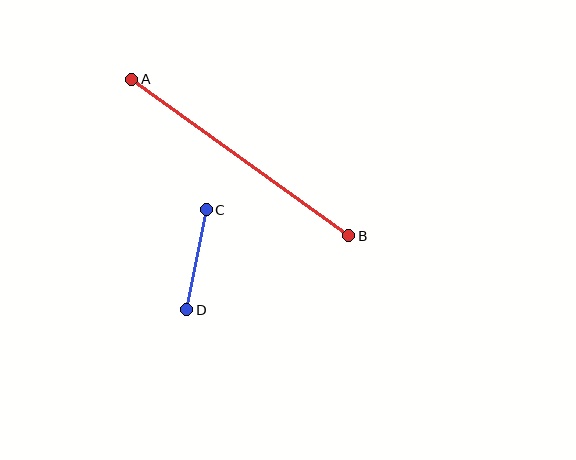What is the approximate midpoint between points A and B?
The midpoint is at approximately (240, 157) pixels.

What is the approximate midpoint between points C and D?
The midpoint is at approximately (196, 260) pixels.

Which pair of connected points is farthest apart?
Points A and B are farthest apart.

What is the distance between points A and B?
The distance is approximately 267 pixels.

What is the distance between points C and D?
The distance is approximately 102 pixels.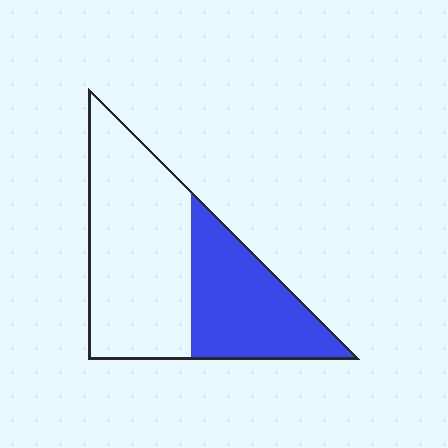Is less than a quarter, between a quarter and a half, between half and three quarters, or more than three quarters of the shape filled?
Between a quarter and a half.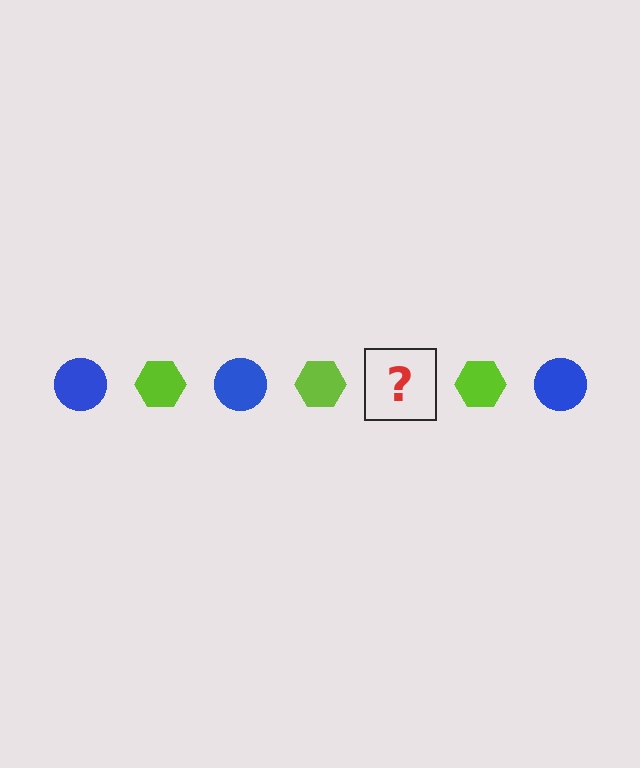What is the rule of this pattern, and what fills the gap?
The rule is that the pattern alternates between blue circle and lime hexagon. The gap should be filled with a blue circle.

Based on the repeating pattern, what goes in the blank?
The blank should be a blue circle.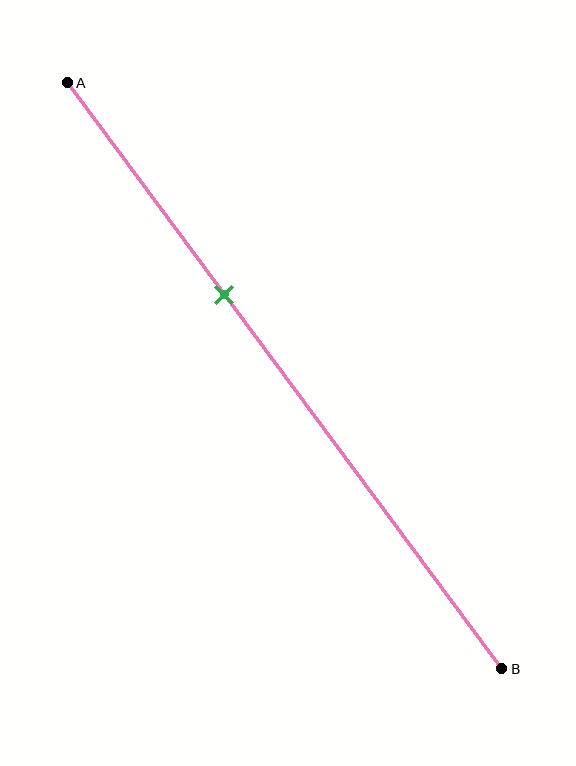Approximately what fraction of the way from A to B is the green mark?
The green mark is approximately 35% of the way from A to B.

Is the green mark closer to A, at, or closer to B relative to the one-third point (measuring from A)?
The green mark is approximately at the one-third point of segment AB.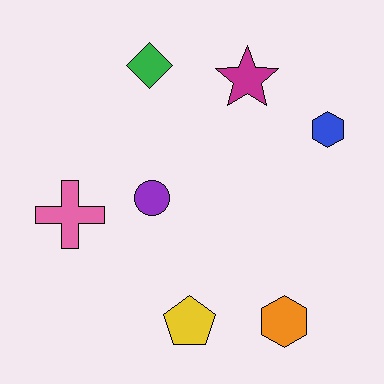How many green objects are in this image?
There is 1 green object.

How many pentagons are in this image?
There is 1 pentagon.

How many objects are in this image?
There are 7 objects.